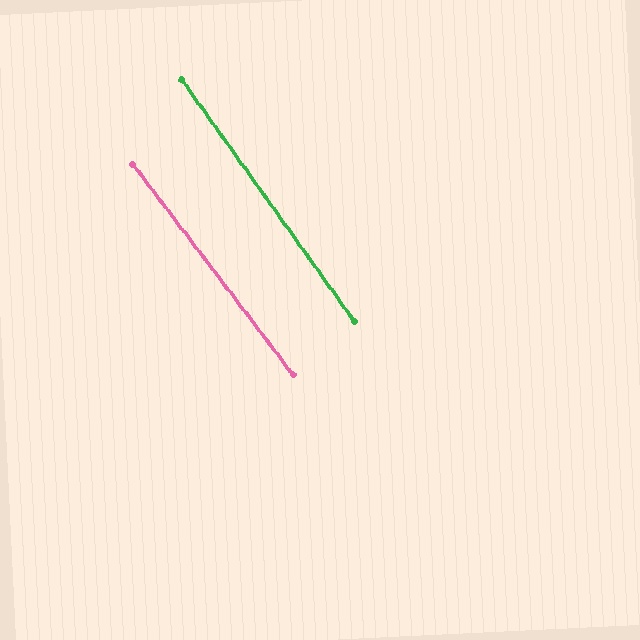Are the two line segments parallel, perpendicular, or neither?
Parallel — their directions differ by only 1.6°.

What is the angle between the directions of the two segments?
Approximately 2 degrees.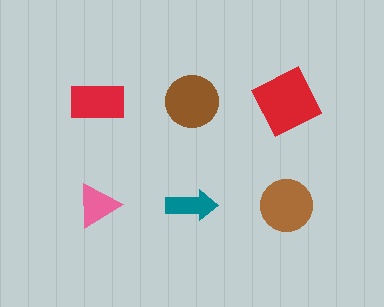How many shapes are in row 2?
3 shapes.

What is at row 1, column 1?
A red rectangle.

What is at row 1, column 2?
A brown circle.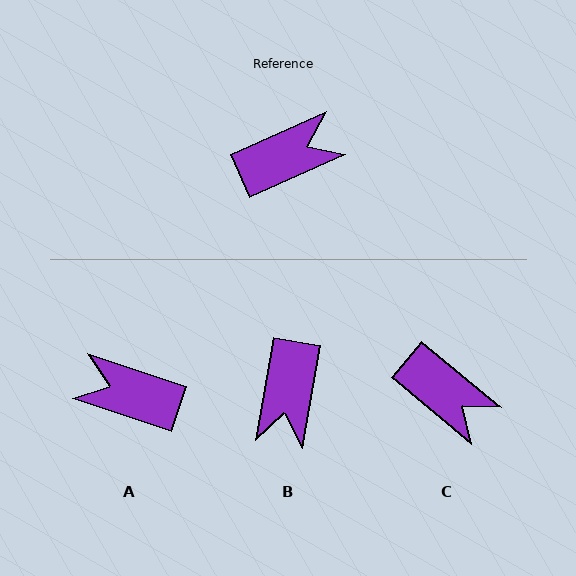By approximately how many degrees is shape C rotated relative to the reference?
Approximately 64 degrees clockwise.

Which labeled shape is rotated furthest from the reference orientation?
A, about 137 degrees away.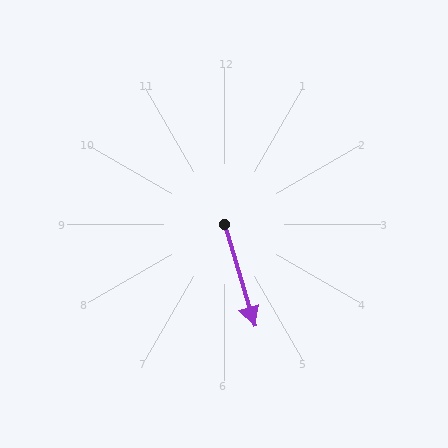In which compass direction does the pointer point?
South.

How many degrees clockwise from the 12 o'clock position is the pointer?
Approximately 164 degrees.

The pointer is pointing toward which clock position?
Roughly 5 o'clock.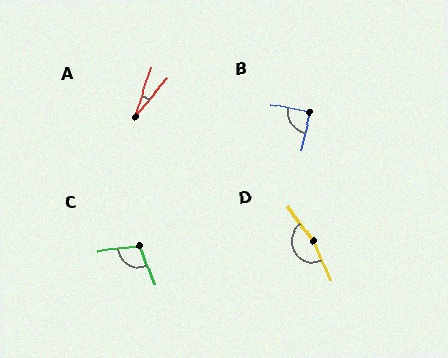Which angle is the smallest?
A, at approximately 21 degrees.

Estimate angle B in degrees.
Approximately 88 degrees.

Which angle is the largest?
D, at approximately 167 degrees.